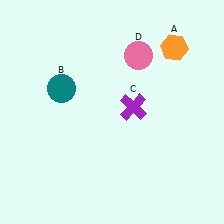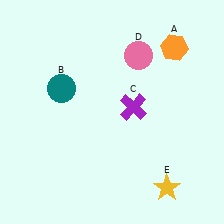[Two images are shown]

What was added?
A yellow star (E) was added in Image 2.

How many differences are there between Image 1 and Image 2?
There is 1 difference between the two images.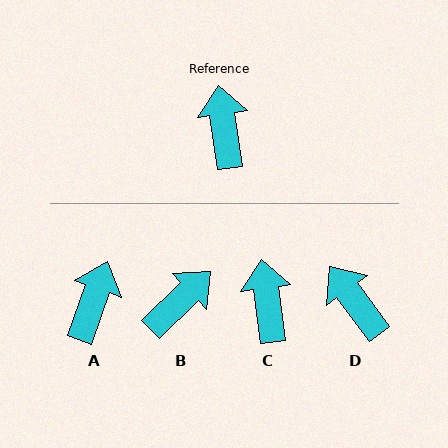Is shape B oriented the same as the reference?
No, it is off by about 54 degrees.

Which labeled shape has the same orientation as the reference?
C.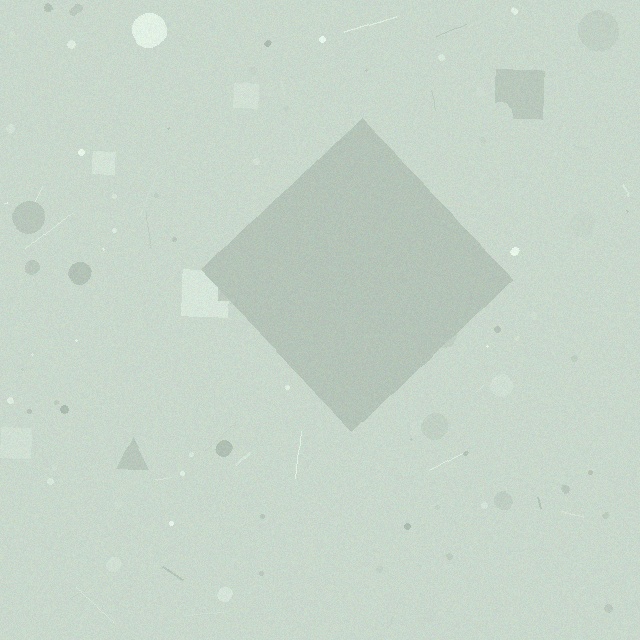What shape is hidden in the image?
A diamond is hidden in the image.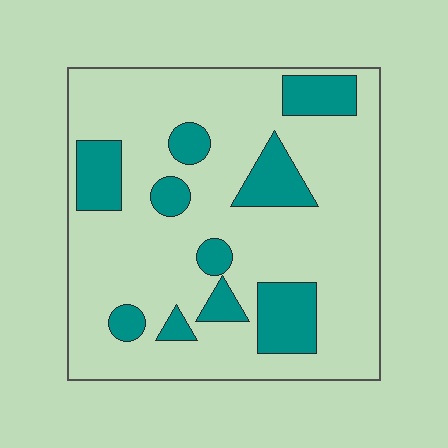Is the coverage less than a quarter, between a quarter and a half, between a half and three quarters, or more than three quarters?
Less than a quarter.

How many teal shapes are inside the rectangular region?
10.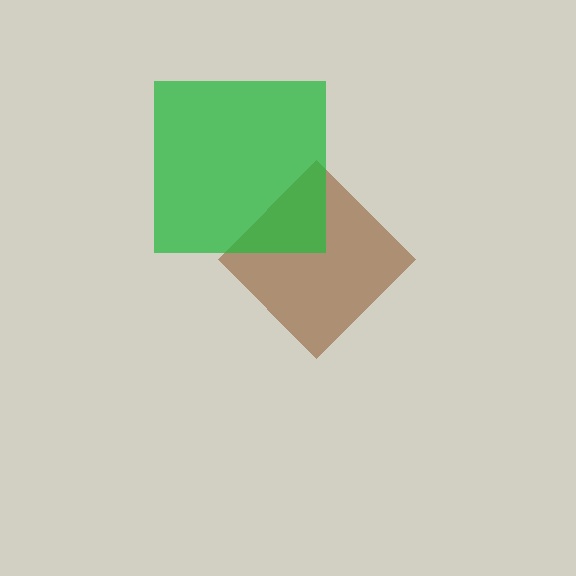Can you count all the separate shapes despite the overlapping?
Yes, there are 2 separate shapes.